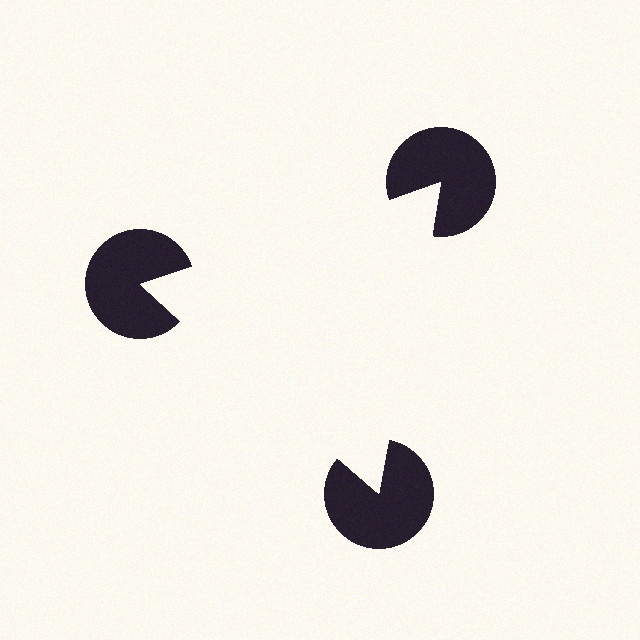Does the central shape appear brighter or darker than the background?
It typically appears slightly brighter than the background, even though no actual brightness change is drawn.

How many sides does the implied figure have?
3 sides.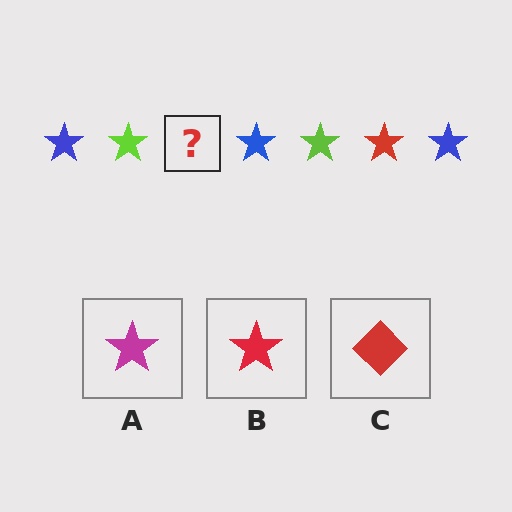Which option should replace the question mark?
Option B.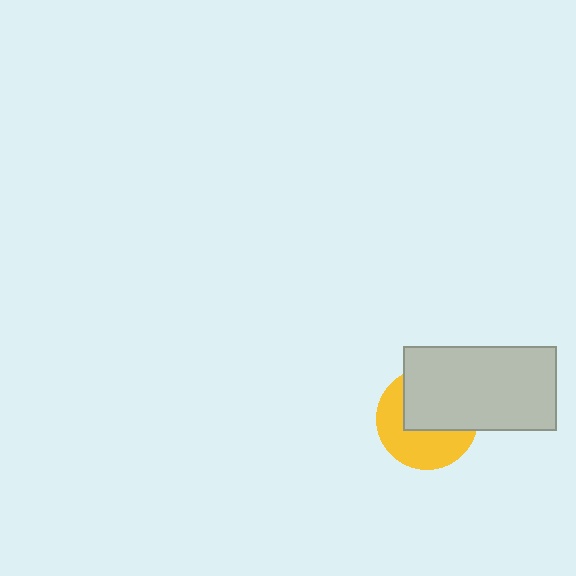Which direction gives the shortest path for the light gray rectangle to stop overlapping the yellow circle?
Moving toward the upper-right gives the shortest separation.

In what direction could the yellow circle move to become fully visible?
The yellow circle could move toward the lower-left. That would shift it out from behind the light gray rectangle entirely.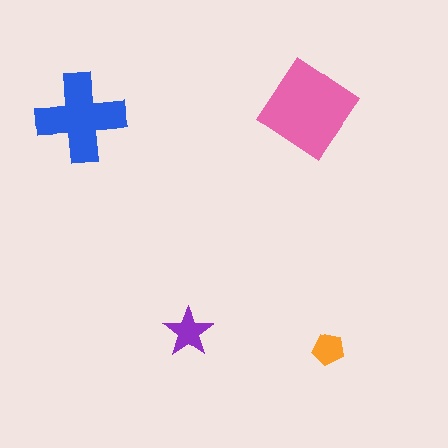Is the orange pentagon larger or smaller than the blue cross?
Smaller.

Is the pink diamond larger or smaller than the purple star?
Larger.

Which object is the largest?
The pink diamond.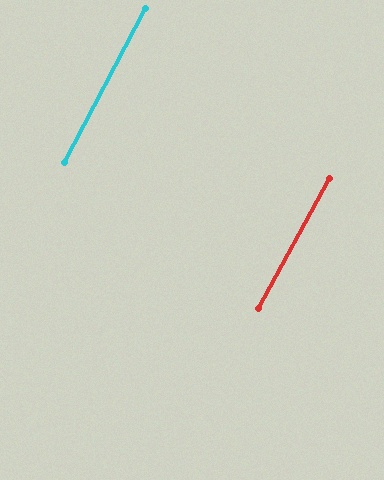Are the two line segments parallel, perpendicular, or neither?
Parallel — their directions differ by only 0.9°.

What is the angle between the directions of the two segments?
Approximately 1 degree.